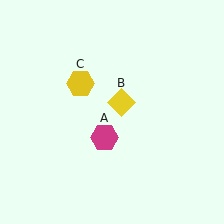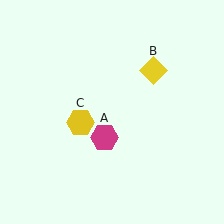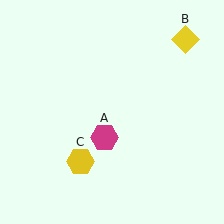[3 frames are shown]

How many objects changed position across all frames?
2 objects changed position: yellow diamond (object B), yellow hexagon (object C).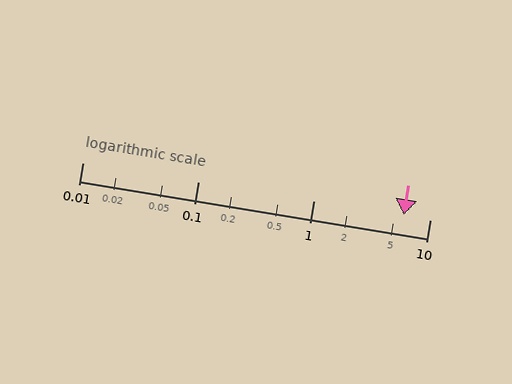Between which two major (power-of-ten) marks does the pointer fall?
The pointer is between 1 and 10.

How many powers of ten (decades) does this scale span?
The scale spans 3 decades, from 0.01 to 10.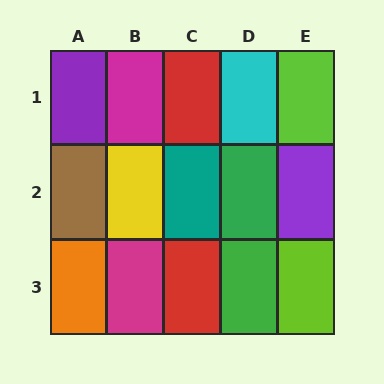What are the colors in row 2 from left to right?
Brown, yellow, teal, green, purple.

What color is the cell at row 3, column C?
Red.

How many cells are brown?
1 cell is brown.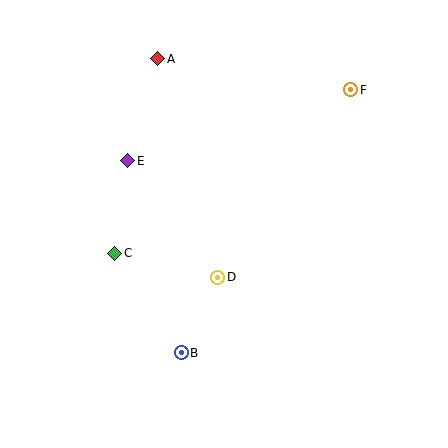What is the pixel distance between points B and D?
The distance between B and D is 84 pixels.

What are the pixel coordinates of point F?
Point F is at (351, 90).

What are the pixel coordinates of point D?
Point D is at (218, 277).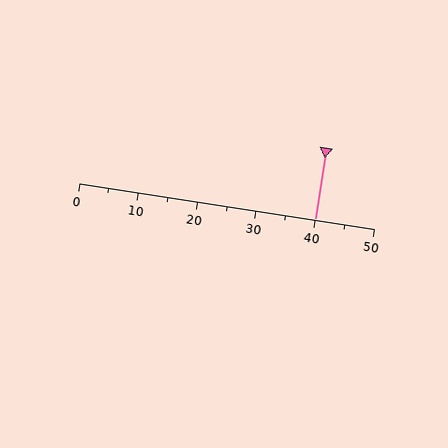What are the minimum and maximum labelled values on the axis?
The axis runs from 0 to 50.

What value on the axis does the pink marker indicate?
The marker indicates approximately 40.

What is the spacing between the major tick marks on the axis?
The major ticks are spaced 10 apart.